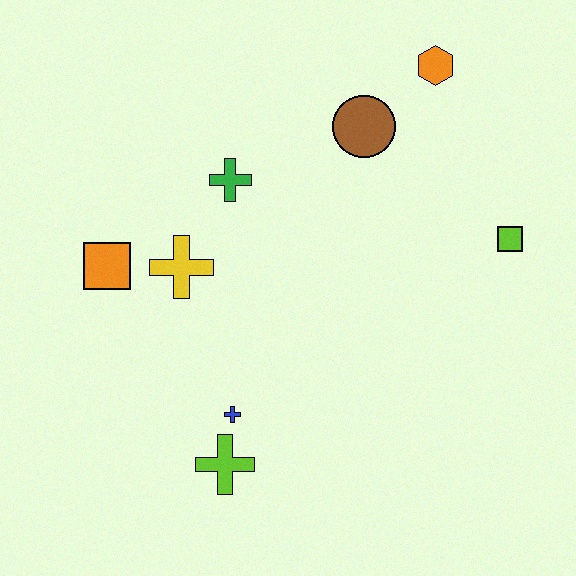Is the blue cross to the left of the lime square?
Yes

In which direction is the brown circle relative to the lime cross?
The brown circle is above the lime cross.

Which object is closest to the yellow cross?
The orange square is closest to the yellow cross.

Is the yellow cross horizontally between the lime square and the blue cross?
No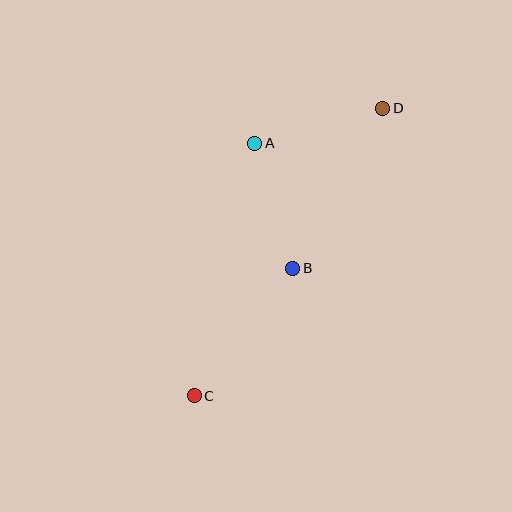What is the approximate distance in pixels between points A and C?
The distance between A and C is approximately 260 pixels.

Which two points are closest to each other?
Points A and B are closest to each other.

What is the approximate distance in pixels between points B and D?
The distance between B and D is approximately 184 pixels.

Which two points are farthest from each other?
Points C and D are farthest from each other.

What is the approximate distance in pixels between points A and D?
The distance between A and D is approximately 133 pixels.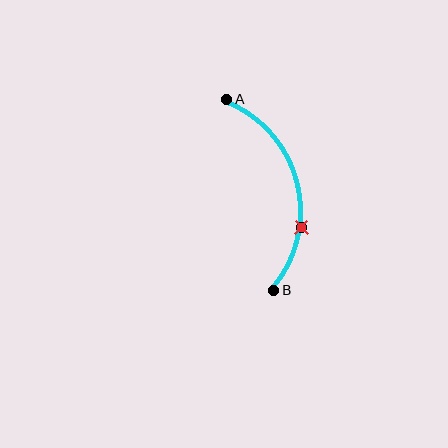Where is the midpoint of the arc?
The arc midpoint is the point on the curve farthest from the straight line joining A and B. It sits to the right of that line.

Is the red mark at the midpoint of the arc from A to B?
No. The red mark lies on the arc but is closer to endpoint B. The arc midpoint would be at the point on the curve equidistant along the arc from both A and B.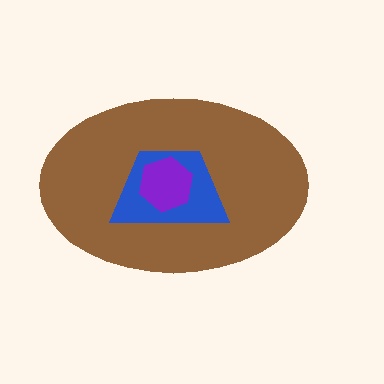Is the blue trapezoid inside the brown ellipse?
Yes.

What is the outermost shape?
The brown ellipse.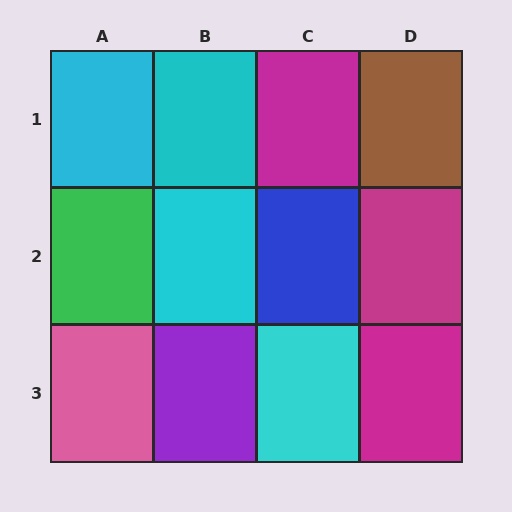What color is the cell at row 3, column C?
Cyan.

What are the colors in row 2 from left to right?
Green, cyan, blue, magenta.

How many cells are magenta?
3 cells are magenta.